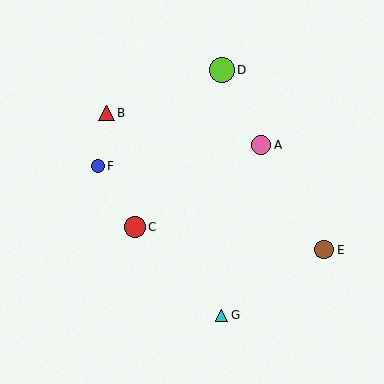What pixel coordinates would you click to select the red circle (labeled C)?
Click at (135, 227) to select the red circle C.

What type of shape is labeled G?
Shape G is a cyan triangle.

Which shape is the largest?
The lime circle (labeled D) is the largest.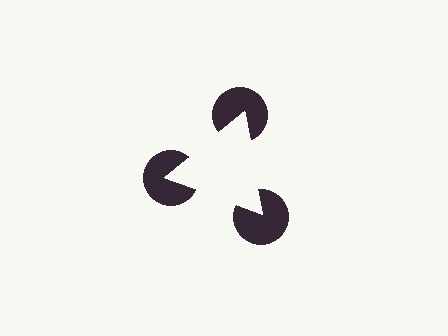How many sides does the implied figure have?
3 sides.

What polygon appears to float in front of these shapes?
An illusory triangle — its edges are inferred from the aligned wedge cuts in the pac-man discs, not physically drawn.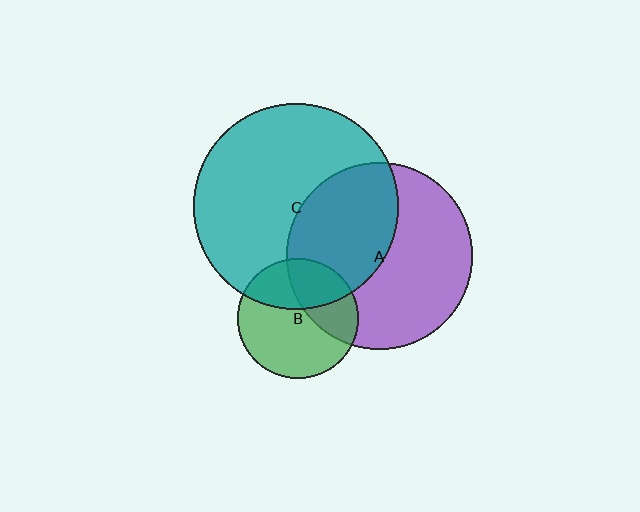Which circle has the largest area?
Circle C (teal).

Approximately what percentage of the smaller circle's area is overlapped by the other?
Approximately 35%.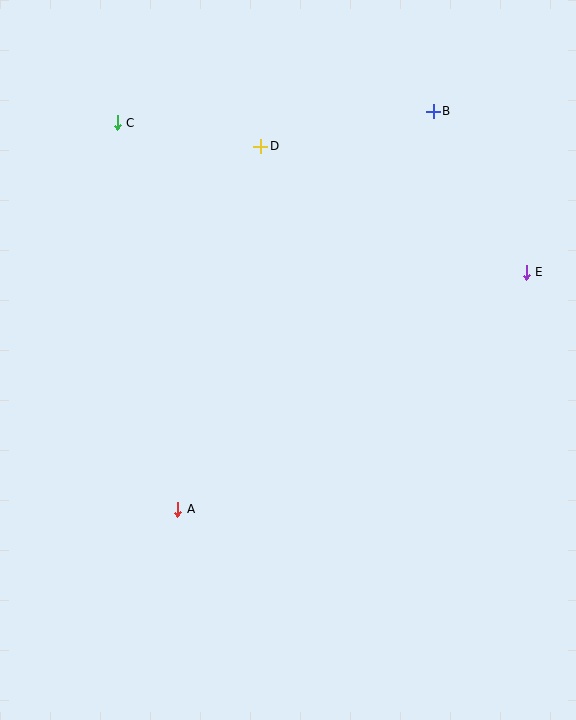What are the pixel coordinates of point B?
Point B is at (433, 111).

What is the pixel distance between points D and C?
The distance between D and C is 145 pixels.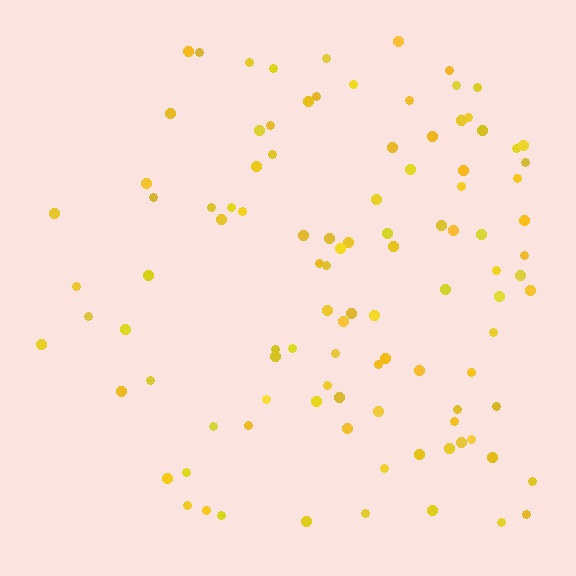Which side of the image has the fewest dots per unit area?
The left.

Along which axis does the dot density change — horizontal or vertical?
Horizontal.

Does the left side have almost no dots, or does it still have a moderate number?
Still a moderate number, just noticeably fewer than the right.